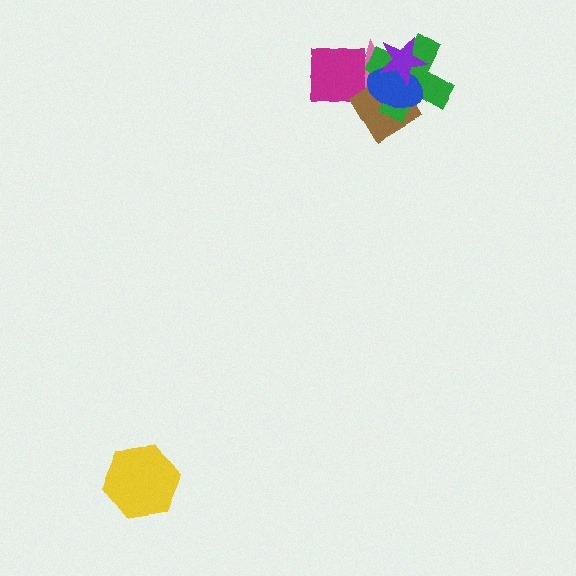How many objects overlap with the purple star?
4 objects overlap with the purple star.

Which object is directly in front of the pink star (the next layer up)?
The magenta square is directly in front of the pink star.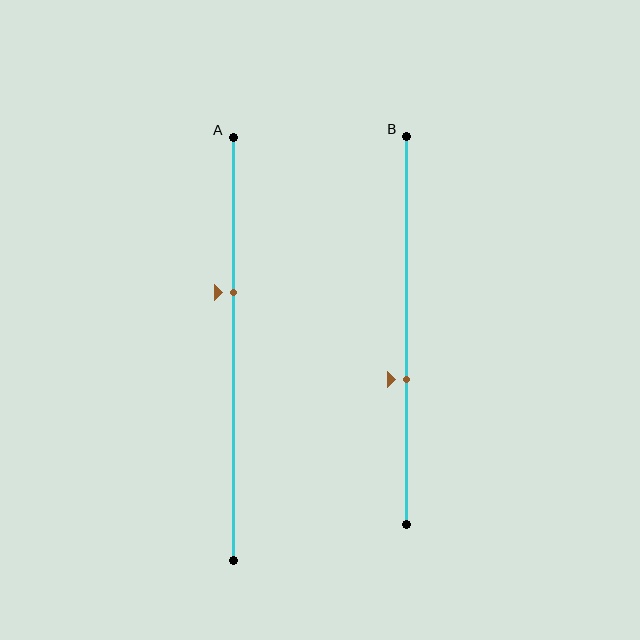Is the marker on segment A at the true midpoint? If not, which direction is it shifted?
No, the marker on segment A is shifted upward by about 13% of the segment length.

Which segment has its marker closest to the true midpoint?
Segment B has its marker closest to the true midpoint.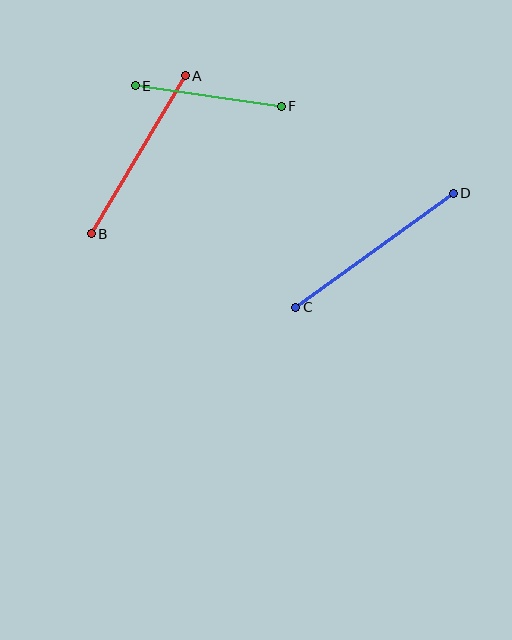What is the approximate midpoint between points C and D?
The midpoint is at approximately (374, 250) pixels.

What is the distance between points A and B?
The distance is approximately 184 pixels.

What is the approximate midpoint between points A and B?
The midpoint is at approximately (138, 155) pixels.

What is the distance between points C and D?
The distance is approximately 195 pixels.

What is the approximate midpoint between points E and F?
The midpoint is at approximately (208, 96) pixels.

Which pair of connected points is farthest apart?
Points C and D are farthest apart.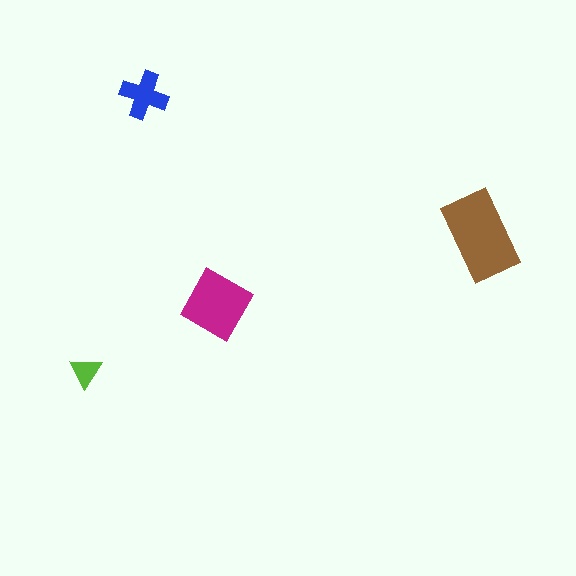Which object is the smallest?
The lime triangle.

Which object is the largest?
The brown rectangle.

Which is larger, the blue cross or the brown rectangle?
The brown rectangle.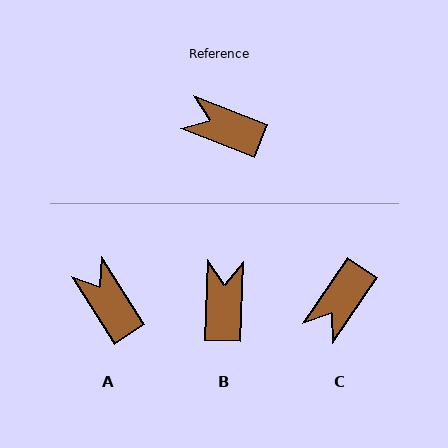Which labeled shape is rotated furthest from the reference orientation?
C, about 77 degrees away.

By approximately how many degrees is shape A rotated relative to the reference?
Approximately 37 degrees clockwise.